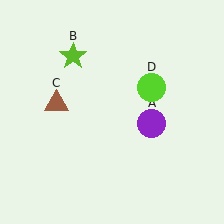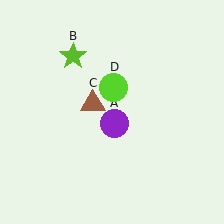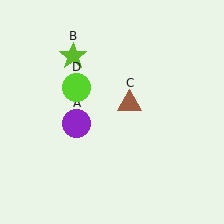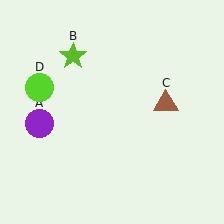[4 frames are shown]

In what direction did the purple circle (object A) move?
The purple circle (object A) moved left.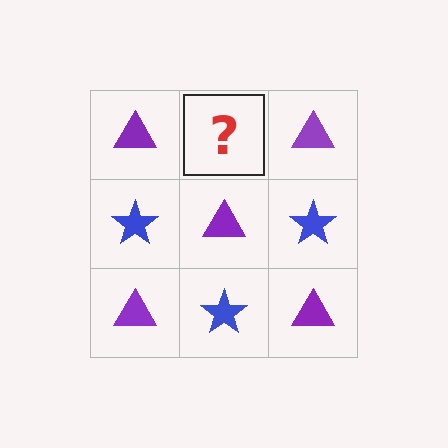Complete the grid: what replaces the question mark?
The question mark should be replaced with a blue star.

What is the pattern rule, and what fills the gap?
The rule is that it alternates purple triangle and blue star in a checkerboard pattern. The gap should be filled with a blue star.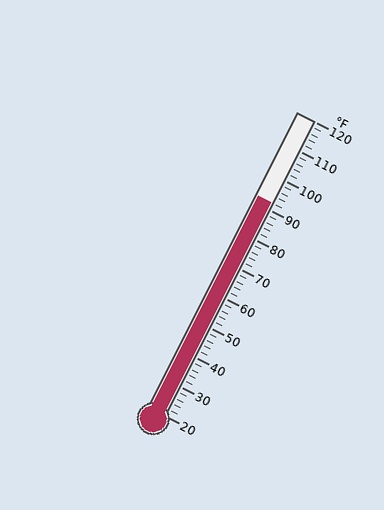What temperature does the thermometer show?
The thermometer shows approximately 92°F.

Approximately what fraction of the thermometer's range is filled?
The thermometer is filled to approximately 70% of its range.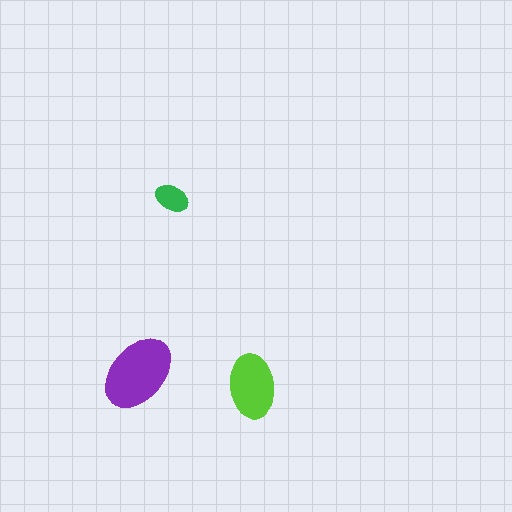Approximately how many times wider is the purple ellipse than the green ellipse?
About 2.5 times wider.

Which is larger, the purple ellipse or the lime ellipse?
The purple one.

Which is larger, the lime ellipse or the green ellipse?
The lime one.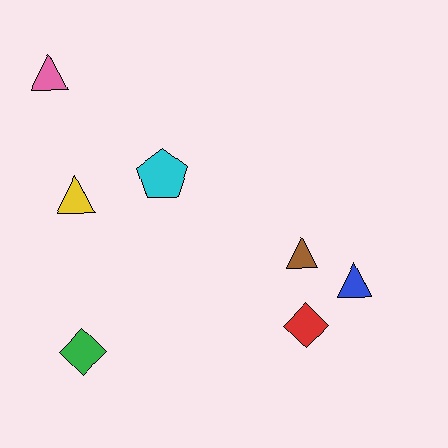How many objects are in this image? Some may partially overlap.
There are 7 objects.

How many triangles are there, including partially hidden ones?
There are 4 triangles.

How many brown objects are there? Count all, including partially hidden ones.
There is 1 brown object.